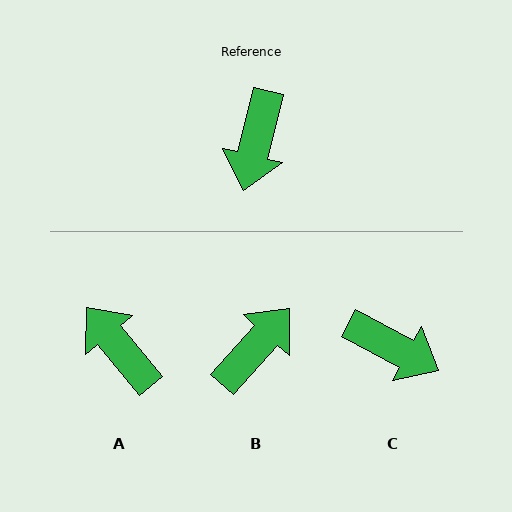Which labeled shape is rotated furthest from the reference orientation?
B, about 152 degrees away.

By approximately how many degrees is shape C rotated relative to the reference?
Approximately 76 degrees counter-clockwise.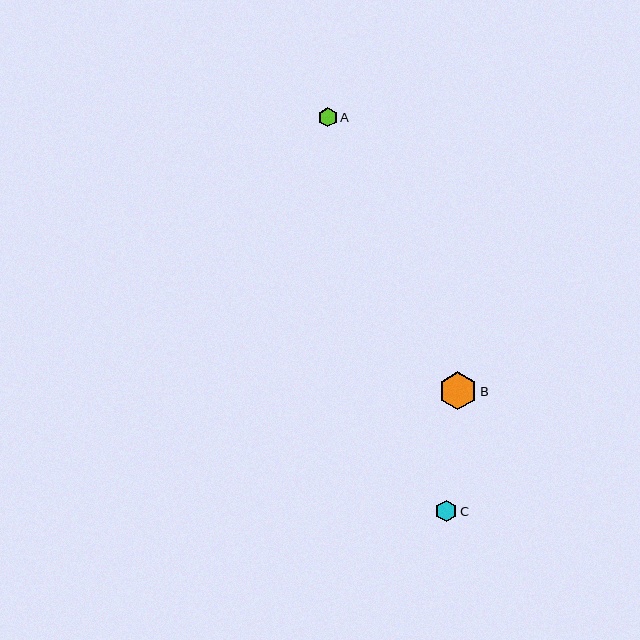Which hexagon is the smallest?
Hexagon A is the smallest with a size of approximately 19 pixels.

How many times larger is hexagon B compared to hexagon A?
Hexagon B is approximately 2.0 times the size of hexagon A.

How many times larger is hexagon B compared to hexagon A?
Hexagon B is approximately 2.0 times the size of hexagon A.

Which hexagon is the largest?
Hexagon B is the largest with a size of approximately 38 pixels.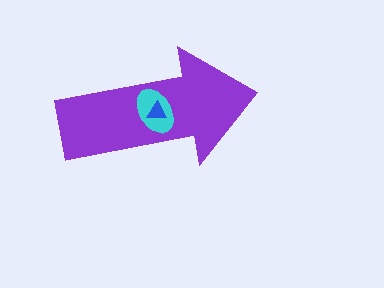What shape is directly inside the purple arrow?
The cyan ellipse.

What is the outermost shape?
The purple arrow.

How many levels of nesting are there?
3.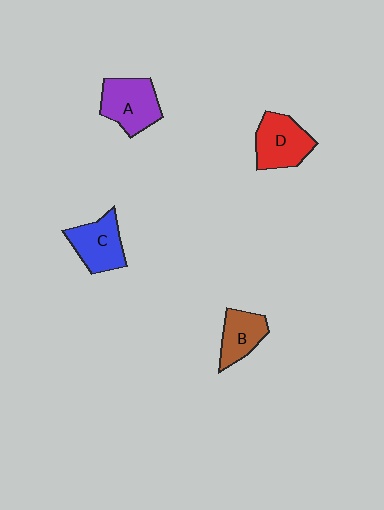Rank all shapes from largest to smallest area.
From largest to smallest: A (purple), D (red), C (blue), B (brown).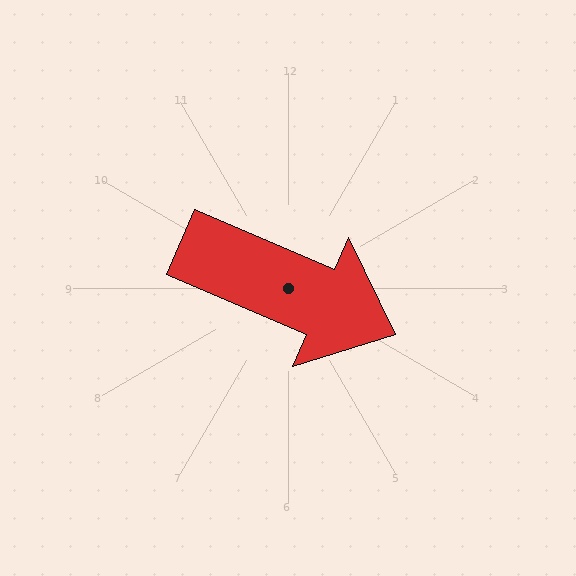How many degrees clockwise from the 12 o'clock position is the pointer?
Approximately 113 degrees.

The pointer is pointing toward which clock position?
Roughly 4 o'clock.